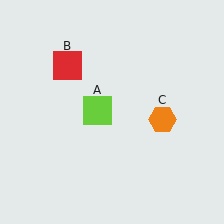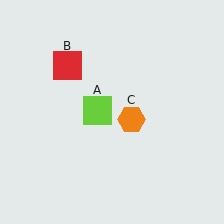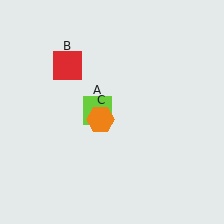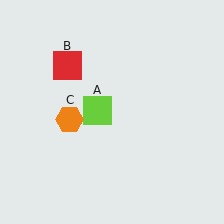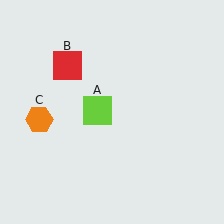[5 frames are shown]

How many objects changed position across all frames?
1 object changed position: orange hexagon (object C).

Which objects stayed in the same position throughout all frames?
Lime square (object A) and red square (object B) remained stationary.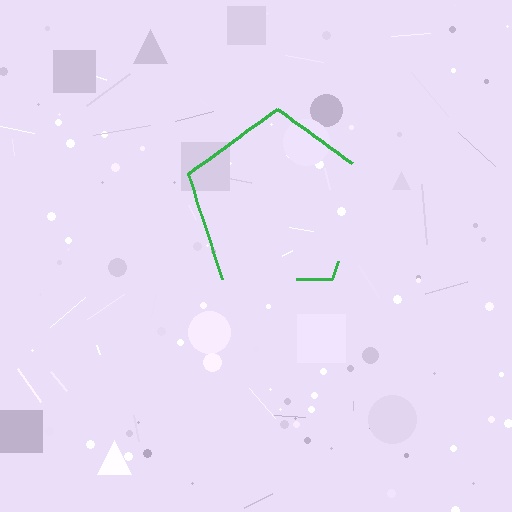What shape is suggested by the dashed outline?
The dashed outline suggests a pentagon.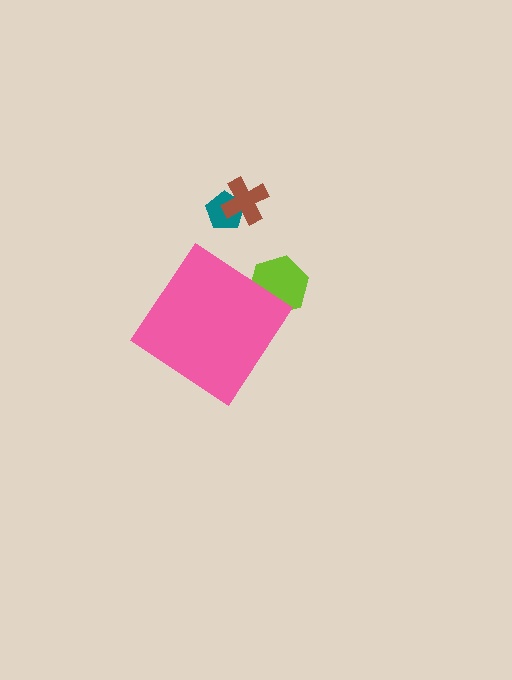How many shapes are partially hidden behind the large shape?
1 shape is partially hidden.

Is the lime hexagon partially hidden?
Yes, the lime hexagon is partially hidden behind the pink diamond.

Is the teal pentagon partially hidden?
No, the teal pentagon is fully visible.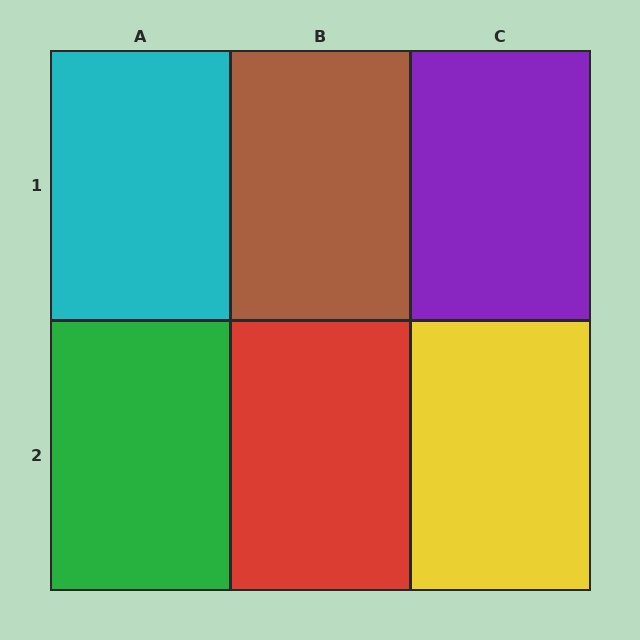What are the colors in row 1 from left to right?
Cyan, brown, purple.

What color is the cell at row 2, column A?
Green.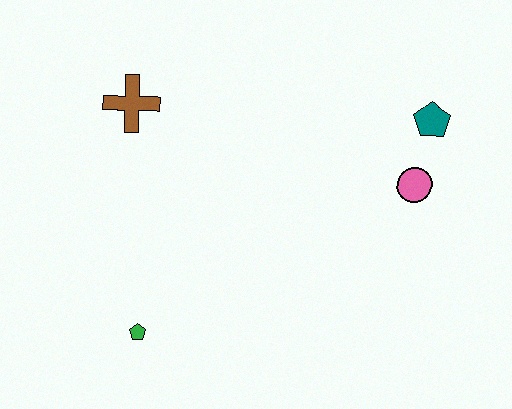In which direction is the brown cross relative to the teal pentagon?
The brown cross is to the left of the teal pentagon.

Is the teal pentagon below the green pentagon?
No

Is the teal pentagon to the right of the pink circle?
Yes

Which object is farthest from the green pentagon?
The teal pentagon is farthest from the green pentagon.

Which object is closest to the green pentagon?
The brown cross is closest to the green pentagon.